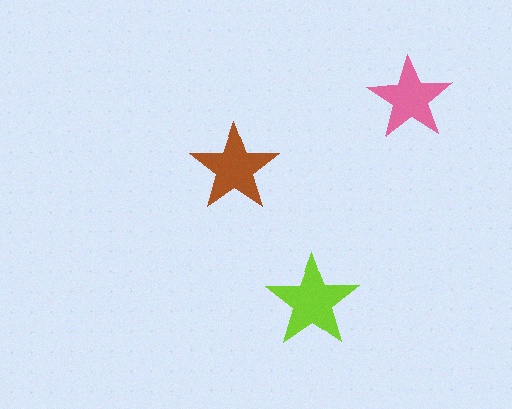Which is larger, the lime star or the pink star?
The lime one.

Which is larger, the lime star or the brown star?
The lime one.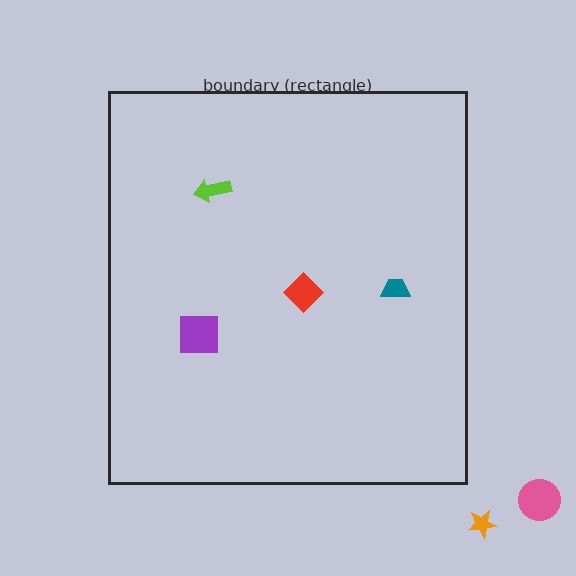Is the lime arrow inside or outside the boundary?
Inside.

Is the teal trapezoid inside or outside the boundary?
Inside.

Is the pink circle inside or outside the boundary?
Outside.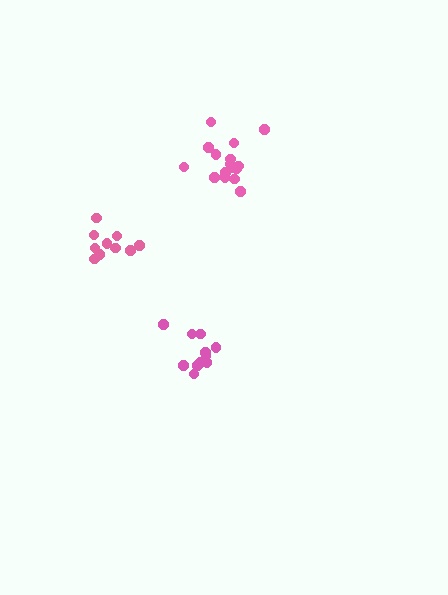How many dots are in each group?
Group 1: 11 dots, Group 2: 16 dots, Group 3: 10 dots (37 total).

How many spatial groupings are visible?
There are 3 spatial groupings.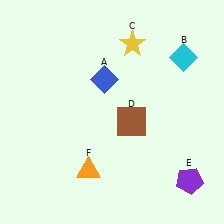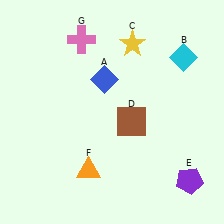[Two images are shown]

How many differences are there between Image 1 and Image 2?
There is 1 difference between the two images.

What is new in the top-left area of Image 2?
A pink cross (G) was added in the top-left area of Image 2.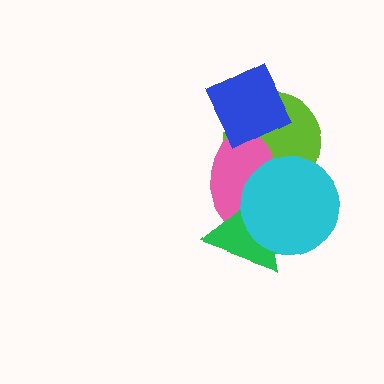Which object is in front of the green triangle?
The cyan circle is in front of the green triangle.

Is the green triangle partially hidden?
Yes, it is partially covered by another shape.